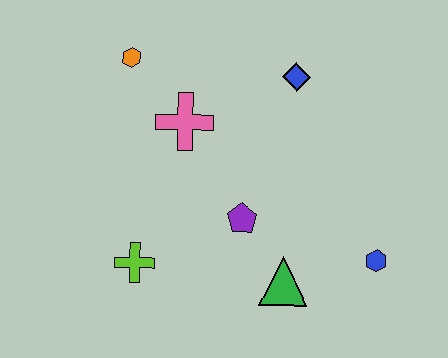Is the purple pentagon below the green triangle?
No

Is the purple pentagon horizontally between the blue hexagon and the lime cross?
Yes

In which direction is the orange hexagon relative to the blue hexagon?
The orange hexagon is to the left of the blue hexagon.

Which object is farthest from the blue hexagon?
The orange hexagon is farthest from the blue hexagon.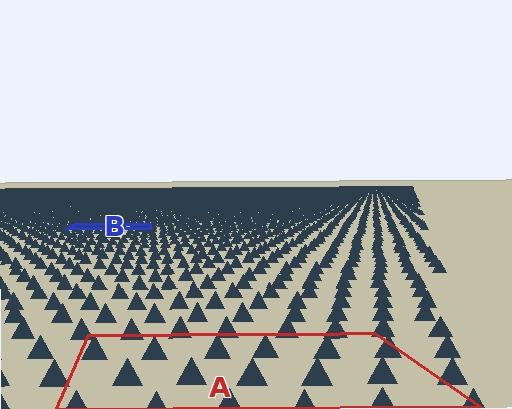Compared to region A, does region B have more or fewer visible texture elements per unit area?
Region B has more texture elements per unit area — they are packed more densely because it is farther away.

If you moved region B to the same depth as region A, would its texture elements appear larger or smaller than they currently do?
They would appear larger. At a closer depth, the same texture elements are projected at a bigger on-screen size.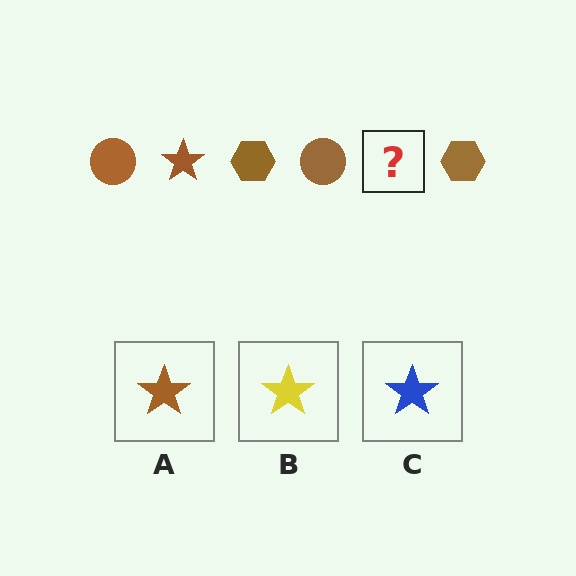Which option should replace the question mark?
Option A.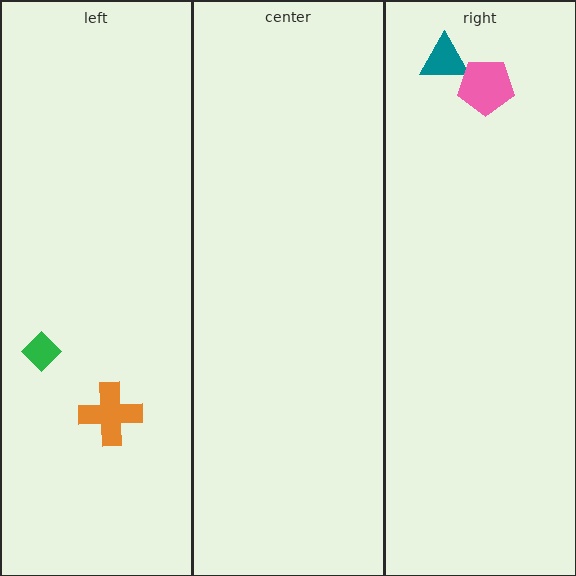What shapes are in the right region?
The teal triangle, the pink pentagon.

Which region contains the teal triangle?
The right region.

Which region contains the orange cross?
The left region.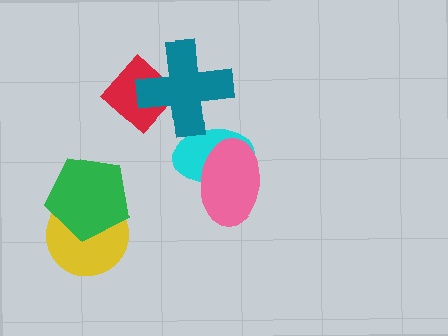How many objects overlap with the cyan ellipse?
2 objects overlap with the cyan ellipse.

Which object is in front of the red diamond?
The teal cross is in front of the red diamond.